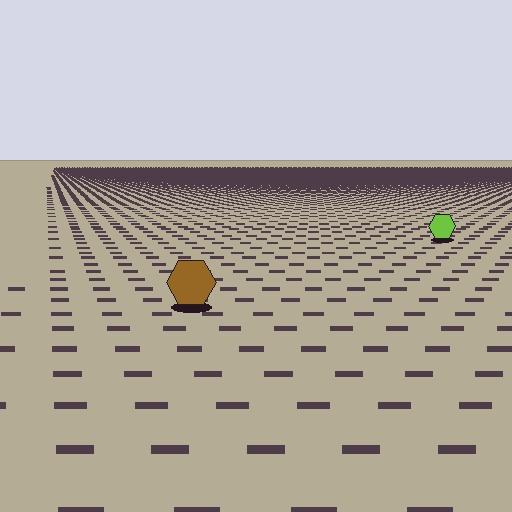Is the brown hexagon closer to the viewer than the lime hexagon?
Yes. The brown hexagon is closer — you can tell from the texture gradient: the ground texture is coarser near it.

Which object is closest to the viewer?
The brown hexagon is closest. The texture marks near it are larger and more spread out.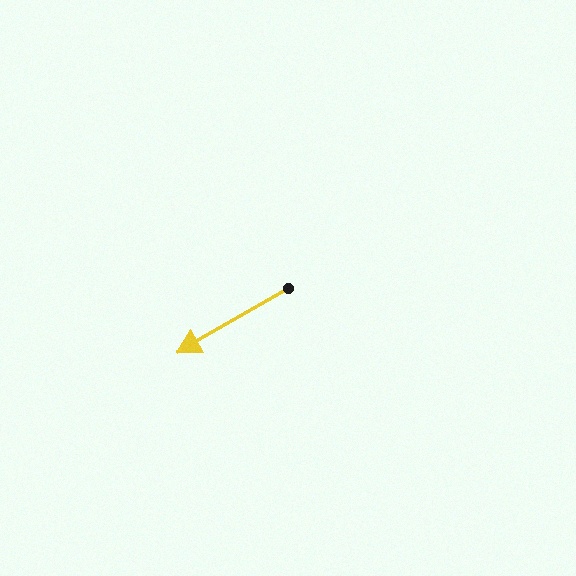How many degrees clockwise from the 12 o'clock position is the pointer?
Approximately 240 degrees.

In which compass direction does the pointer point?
Southwest.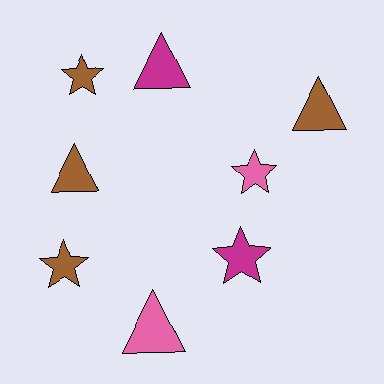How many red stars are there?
There are no red stars.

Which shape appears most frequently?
Star, with 4 objects.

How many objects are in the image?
There are 8 objects.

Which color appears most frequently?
Brown, with 4 objects.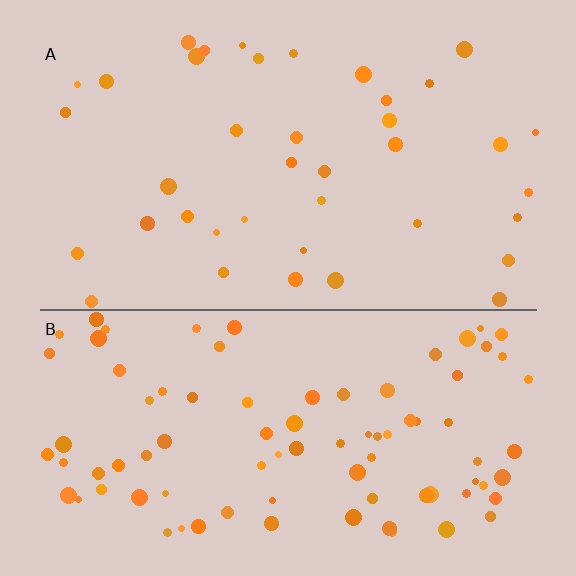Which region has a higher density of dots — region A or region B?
B (the bottom).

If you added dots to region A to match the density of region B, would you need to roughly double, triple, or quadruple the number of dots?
Approximately double.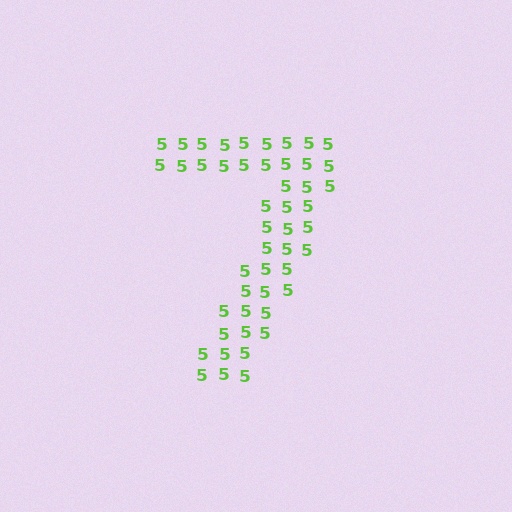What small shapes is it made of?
It is made of small digit 5's.